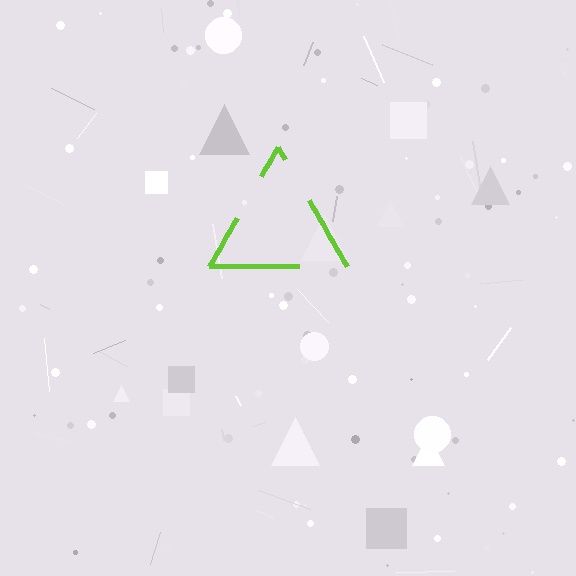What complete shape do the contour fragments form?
The contour fragments form a triangle.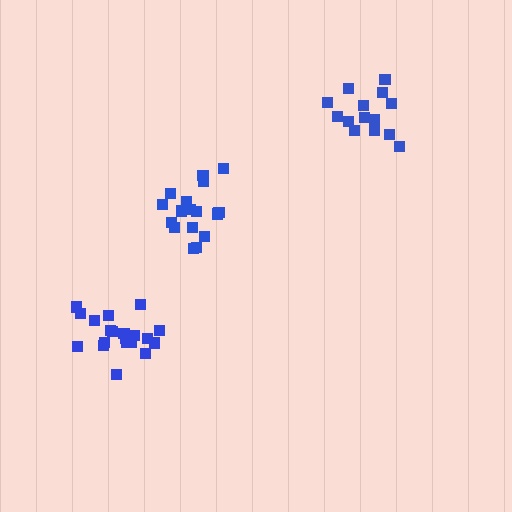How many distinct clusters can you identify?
There are 3 distinct clusters.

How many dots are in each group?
Group 1: 17 dots, Group 2: 14 dots, Group 3: 20 dots (51 total).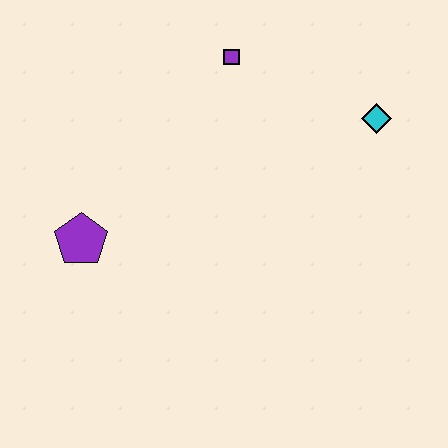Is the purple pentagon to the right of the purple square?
No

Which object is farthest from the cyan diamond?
The purple pentagon is farthest from the cyan diamond.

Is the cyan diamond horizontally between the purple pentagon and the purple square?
No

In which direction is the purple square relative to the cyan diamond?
The purple square is to the left of the cyan diamond.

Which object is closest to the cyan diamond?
The purple square is closest to the cyan diamond.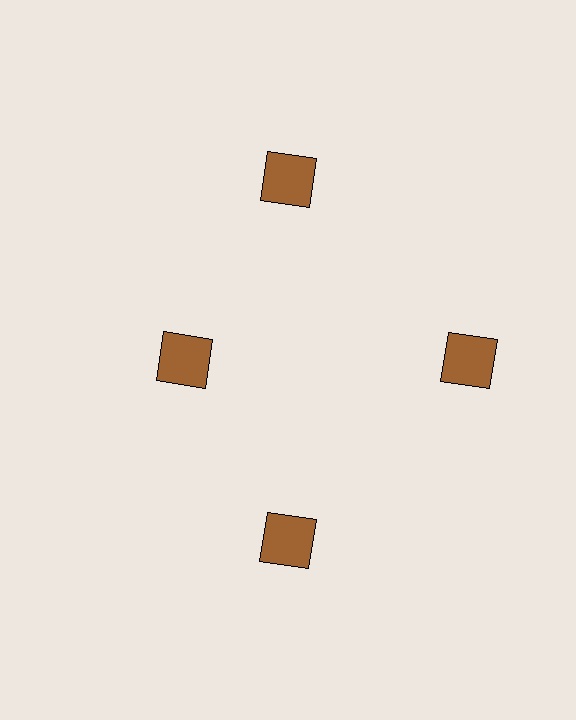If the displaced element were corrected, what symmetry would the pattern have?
It would have 4-fold rotational symmetry — the pattern would map onto itself every 90 degrees.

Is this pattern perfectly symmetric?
No. The 4 brown squares are arranged in a ring, but one element near the 9 o'clock position is pulled inward toward the center, breaking the 4-fold rotational symmetry.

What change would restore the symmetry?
The symmetry would be restored by moving it outward, back onto the ring so that all 4 squares sit at equal angles and equal distance from the center.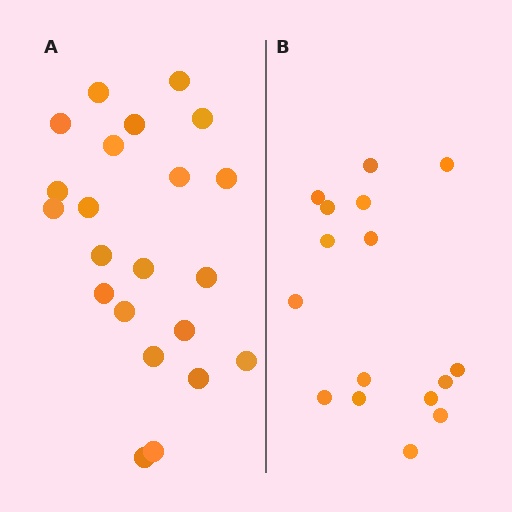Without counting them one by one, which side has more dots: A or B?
Region A (the left region) has more dots.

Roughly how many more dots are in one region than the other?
Region A has about 6 more dots than region B.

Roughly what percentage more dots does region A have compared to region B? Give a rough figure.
About 40% more.